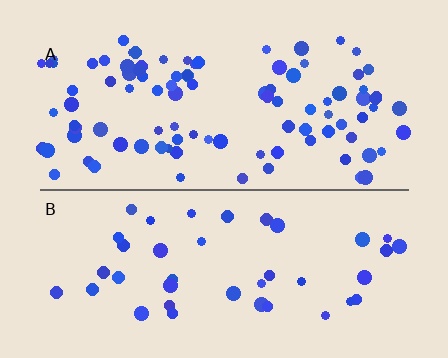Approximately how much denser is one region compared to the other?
Approximately 2.4× — region A over region B.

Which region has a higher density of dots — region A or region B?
A (the top).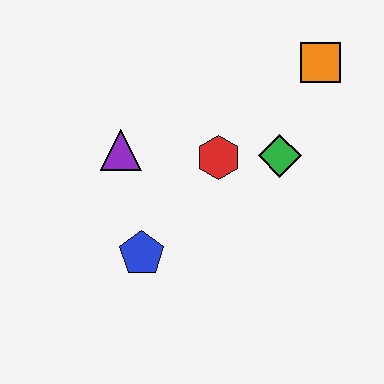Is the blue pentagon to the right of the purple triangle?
Yes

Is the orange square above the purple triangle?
Yes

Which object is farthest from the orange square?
The blue pentagon is farthest from the orange square.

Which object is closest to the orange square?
The green diamond is closest to the orange square.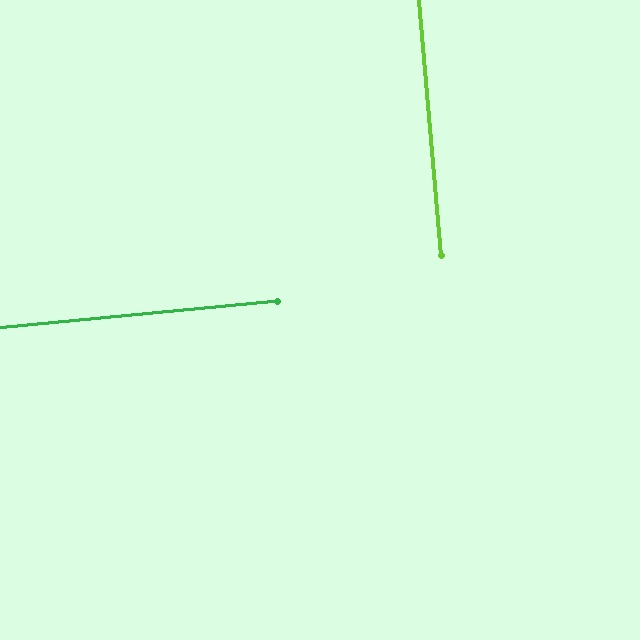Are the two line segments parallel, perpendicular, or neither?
Perpendicular — they meet at approximately 89°.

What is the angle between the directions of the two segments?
Approximately 89 degrees.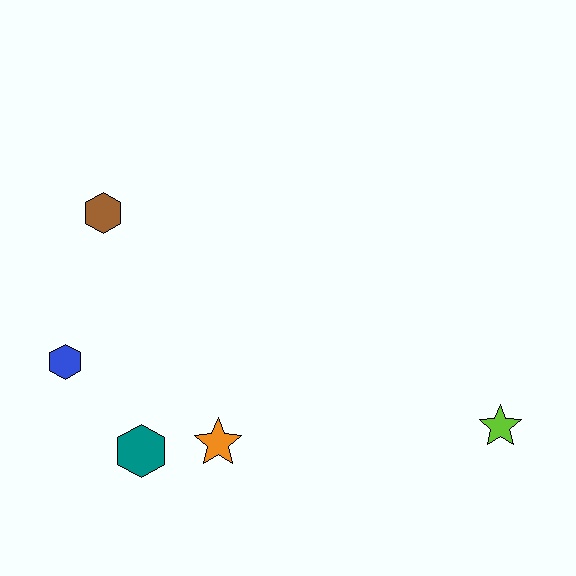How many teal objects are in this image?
There is 1 teal object.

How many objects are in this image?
There are 5 objects.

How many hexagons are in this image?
There are 3 hexagons.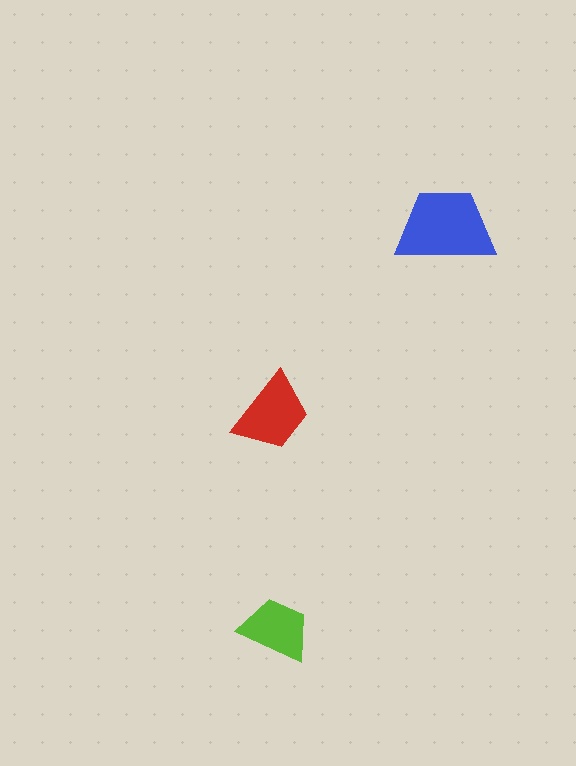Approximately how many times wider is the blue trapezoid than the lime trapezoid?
About 1.5 times wider.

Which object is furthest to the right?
The blue trapezoid is rightmost.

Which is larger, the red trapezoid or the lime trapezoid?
The red one.